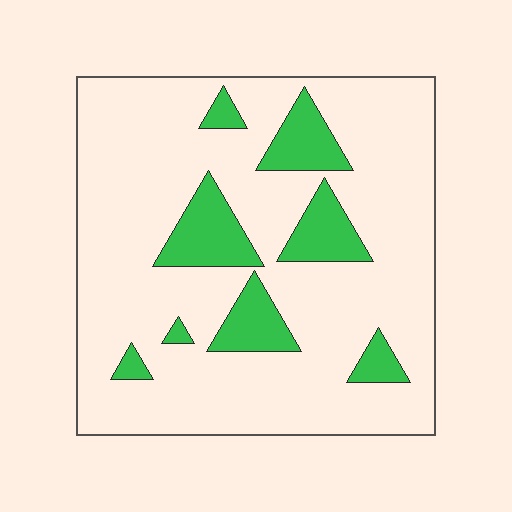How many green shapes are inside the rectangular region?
8.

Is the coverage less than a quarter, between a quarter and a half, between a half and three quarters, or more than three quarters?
Less than a quarter.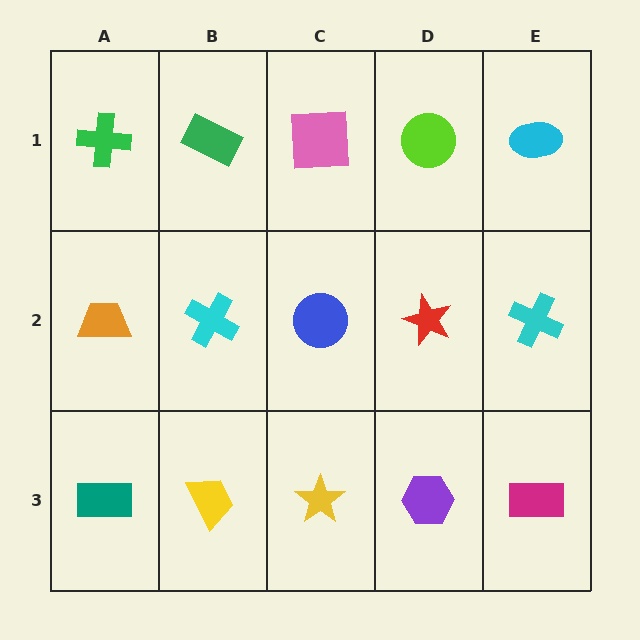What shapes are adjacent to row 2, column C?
A pink square (row 1, column C), a yellow star (row 3, column C), a cyan cross (row 2, column B), a red star (row 2, column D).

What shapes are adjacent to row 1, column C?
A blue circle (row 2, column C), a green rectangle (row 1, column B), a lime circle (row 1, column D).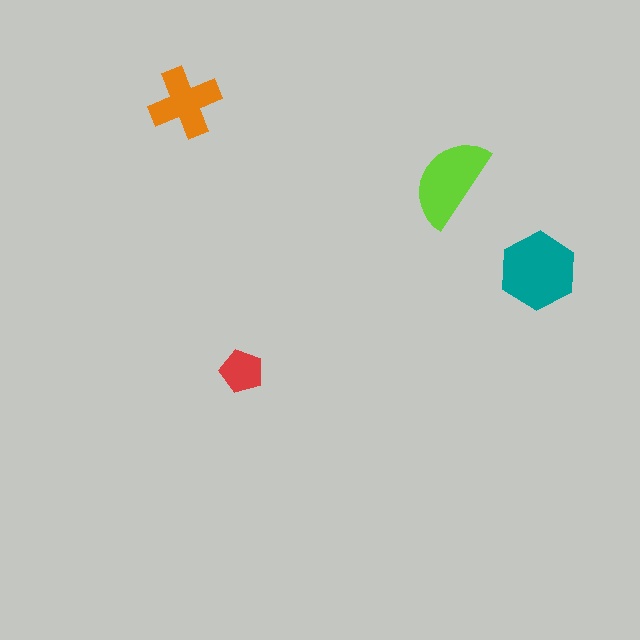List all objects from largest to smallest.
The teal hexagon, the lime semicircle, the orange cross, the red pentagon.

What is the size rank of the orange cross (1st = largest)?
3rd.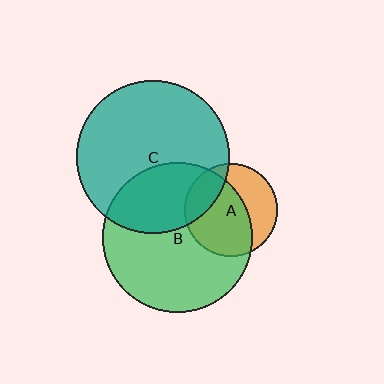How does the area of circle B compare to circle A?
Approximately 2.6 times.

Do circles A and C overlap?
Yes.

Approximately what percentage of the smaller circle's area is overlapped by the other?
Approximately 25%.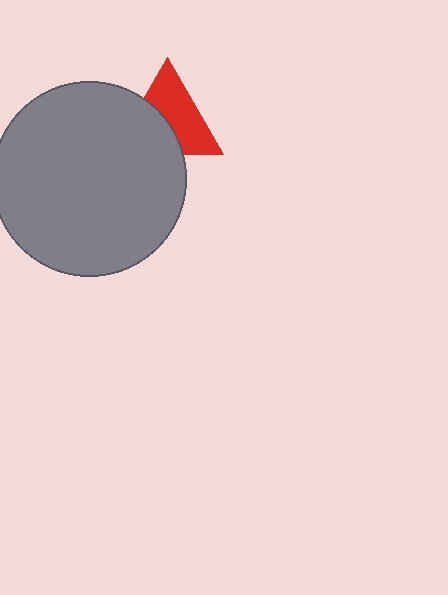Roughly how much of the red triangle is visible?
About half of it is visible (roughly 57%).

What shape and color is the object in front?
The object in front is a gray circle.